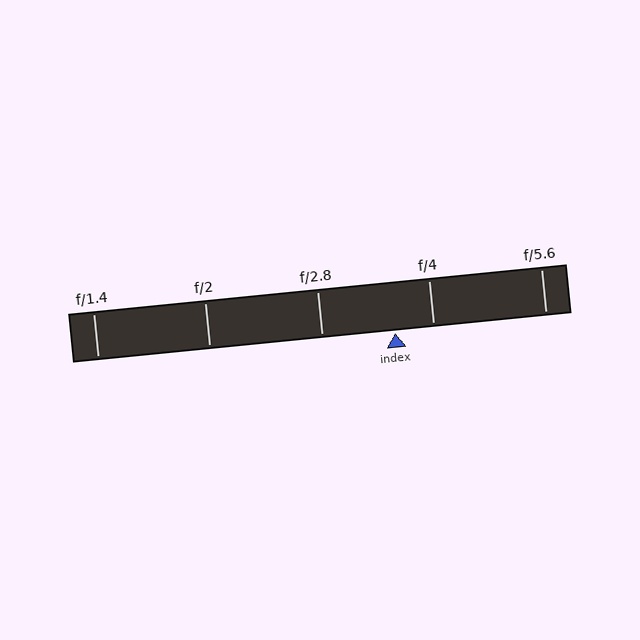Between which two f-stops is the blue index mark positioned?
The index mark is between f/2.8 and f/4.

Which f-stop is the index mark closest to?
The index mark is closest to f/4.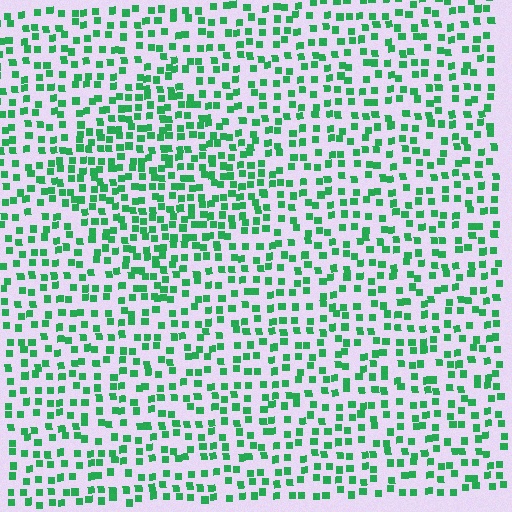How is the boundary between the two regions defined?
The boundary is defined by a change in element density (approximately 1.6x ratio). All elements are the same color, size, and shape.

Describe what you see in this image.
The image contains small green elements arranged at two different densities. A diamond-shaped region is visible where the elements are more densely packed than the surrounding area.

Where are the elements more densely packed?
The elements are more densely packed inside the diamond boundary.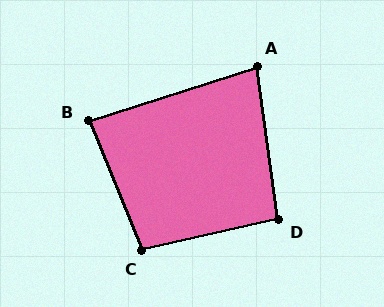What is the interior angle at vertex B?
Approximately 85 degrees (approximately right).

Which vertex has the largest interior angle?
C, at approximately 100 degrees.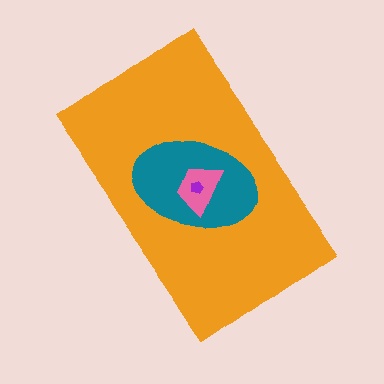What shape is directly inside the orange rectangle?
The teal ellipse.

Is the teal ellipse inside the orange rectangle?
Yes.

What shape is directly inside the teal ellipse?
The pink trapezoid.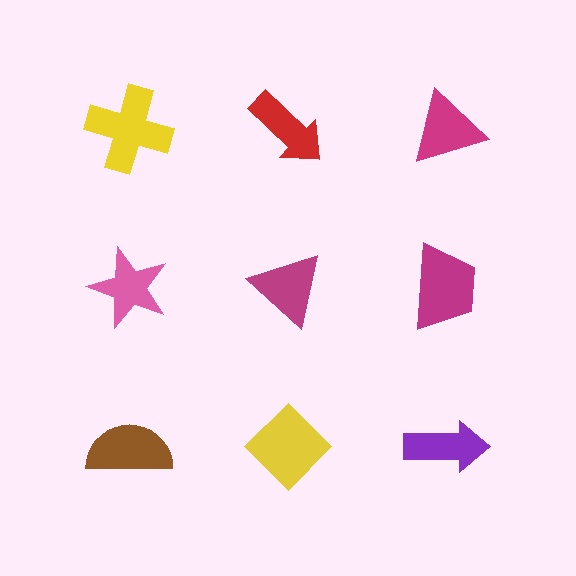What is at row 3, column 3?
A purple arrow.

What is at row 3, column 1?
A brown semicircle.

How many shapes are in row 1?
3 shapes.